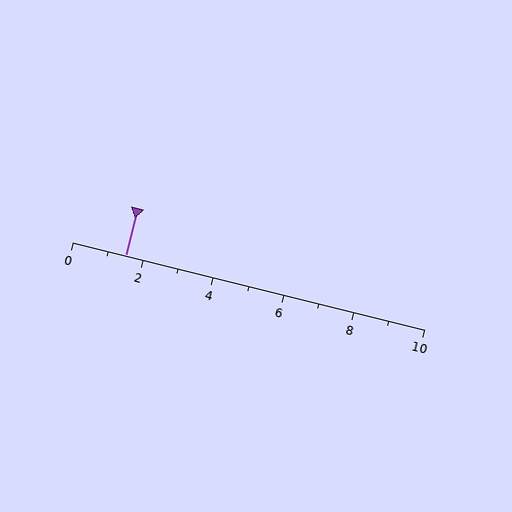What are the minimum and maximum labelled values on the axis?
The axis runs from 0 to 10.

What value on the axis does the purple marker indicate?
The marker indicates approximately 1.5.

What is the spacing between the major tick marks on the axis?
The major ticks are spaced 2 apart.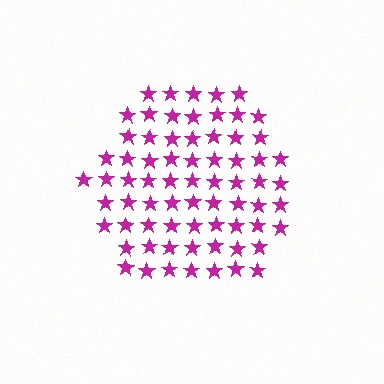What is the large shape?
The large shape is a hexagon.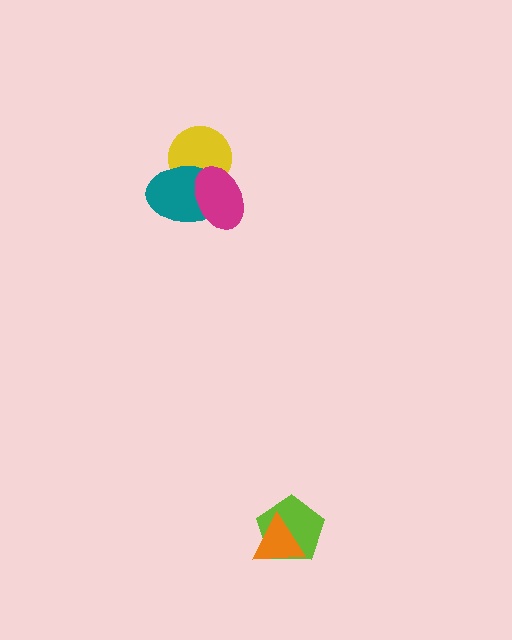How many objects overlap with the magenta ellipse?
2 objects overlap with the magenta ellipse.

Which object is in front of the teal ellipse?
The magenta ellipse is in front of the teal ellipse.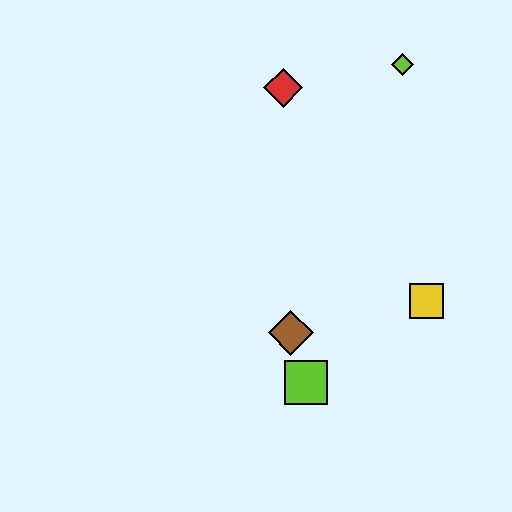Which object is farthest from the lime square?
The lime diamond is farthest from the lime square.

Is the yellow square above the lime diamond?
No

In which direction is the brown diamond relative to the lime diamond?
The brown diamond is below the lime diamond.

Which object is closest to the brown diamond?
The lime square is closest to the brown diamond.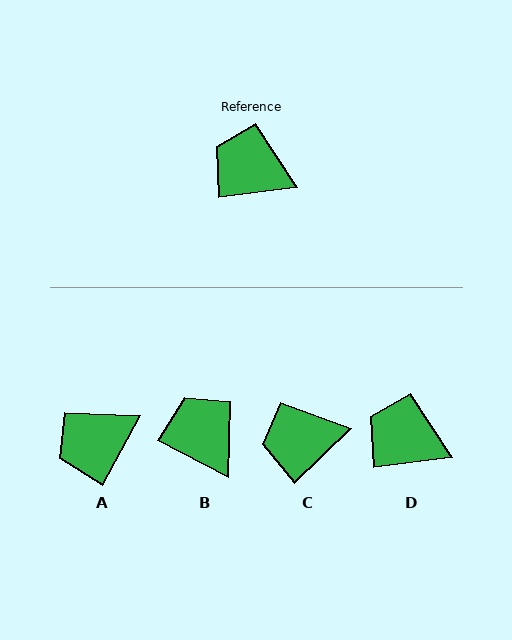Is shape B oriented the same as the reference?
No, it is off by about 35 degrees.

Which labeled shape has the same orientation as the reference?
D.